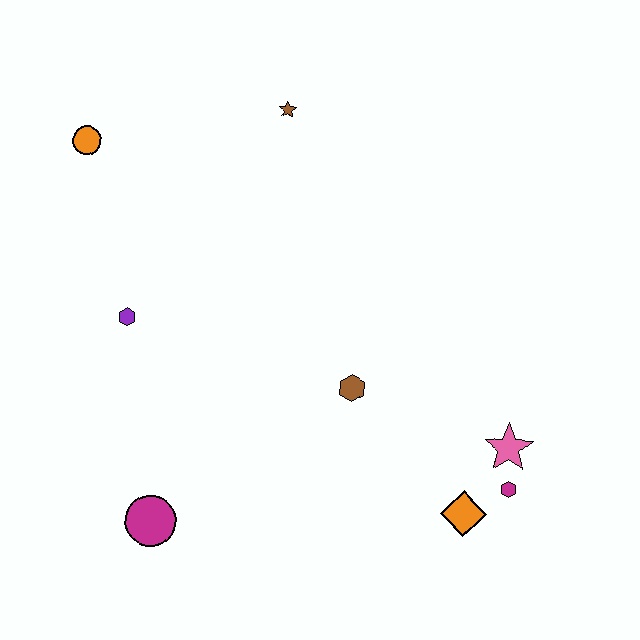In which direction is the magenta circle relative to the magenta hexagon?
The magenta circle is to the left of the magenta hexagon.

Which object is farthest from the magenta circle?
The brown star is farthest from the magenta circle.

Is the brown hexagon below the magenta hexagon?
No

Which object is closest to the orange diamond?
The magenta hexagon is closest to the orange diamond.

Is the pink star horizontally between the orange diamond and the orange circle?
No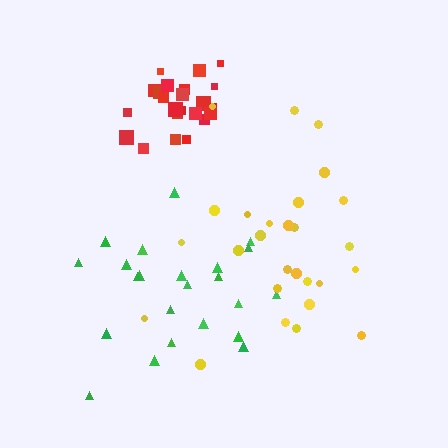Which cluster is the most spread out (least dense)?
Green.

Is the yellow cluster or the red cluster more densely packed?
Red.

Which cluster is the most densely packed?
Red.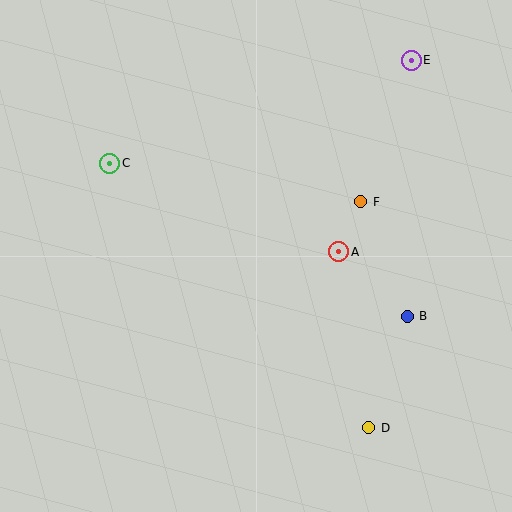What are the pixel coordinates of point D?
Point D is at (369, 428).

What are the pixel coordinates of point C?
Point C is at (110, 163).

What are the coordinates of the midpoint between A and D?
The midpoint between A and D is at (354, 340).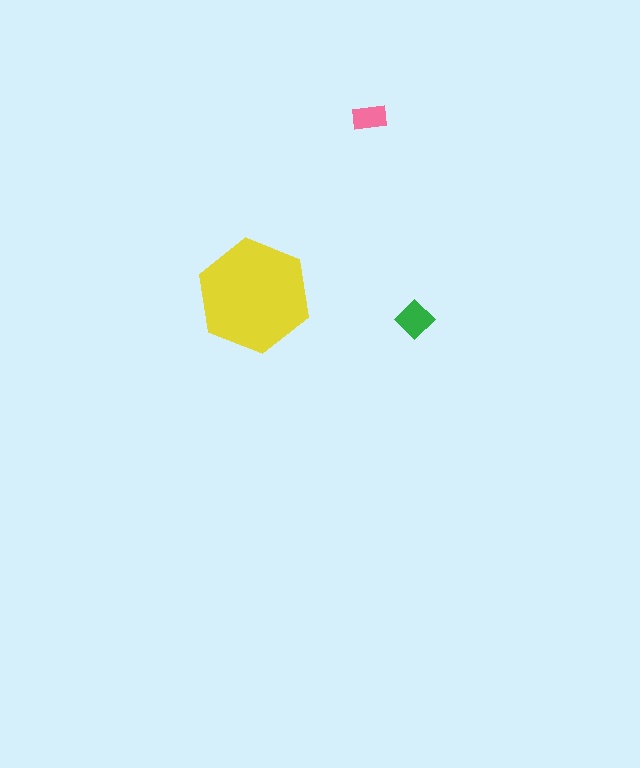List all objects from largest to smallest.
The yellow hexagon, the green diamond, the pink rectangle.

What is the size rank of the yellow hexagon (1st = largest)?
1st.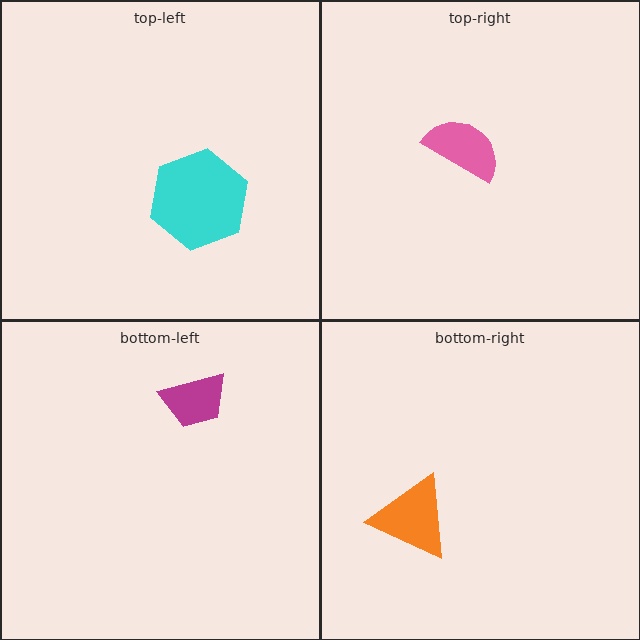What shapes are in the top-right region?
The pink semicircle.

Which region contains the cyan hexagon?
The top-left region.